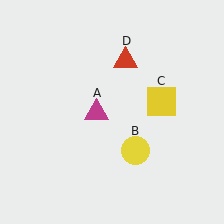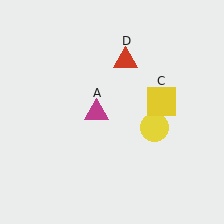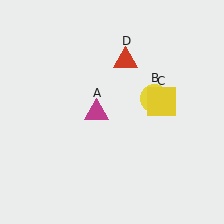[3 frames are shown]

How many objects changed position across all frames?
1 object changed position: yellow circle (object B).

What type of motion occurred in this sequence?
The yellow circle (object B) rotated counterclockwise around the center of the scene.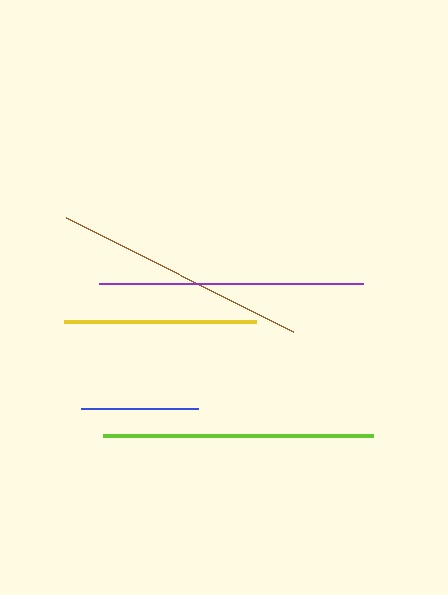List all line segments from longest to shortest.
From longest to shortest: lime, purple, brown, yellow, blue.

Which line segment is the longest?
The lime line is the longest at approximately 270 pixels.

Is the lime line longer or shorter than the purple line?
The lime line is longer than the purple line.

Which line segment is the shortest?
The blue line is the shortest at approximately 117 pixels.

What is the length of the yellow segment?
The yellow segment is approximately 193 pixels long.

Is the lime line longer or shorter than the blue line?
The lime line is longer than the blue line.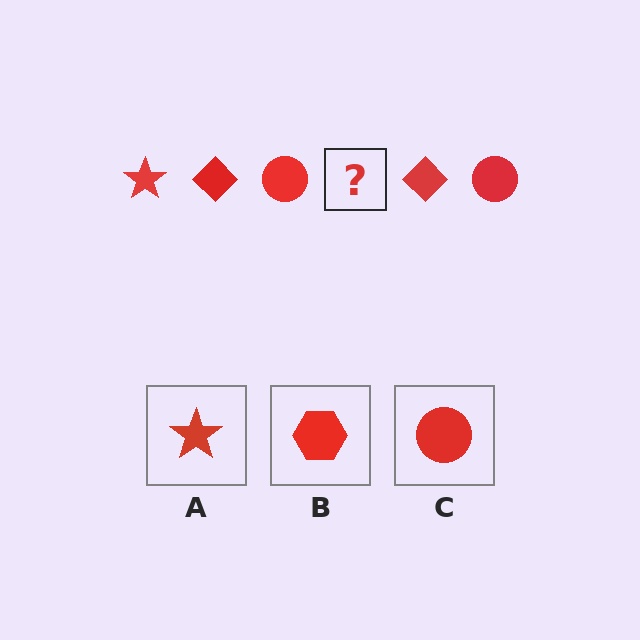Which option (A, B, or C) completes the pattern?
A.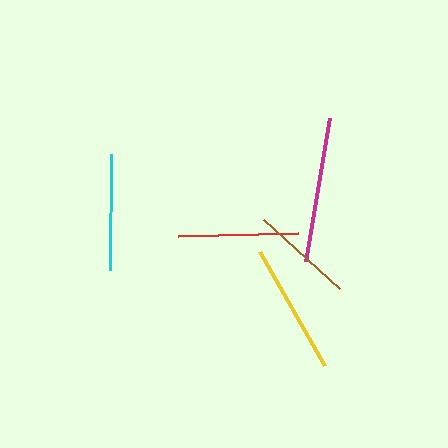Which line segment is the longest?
The magenta line is the longest at approximately 145 pixels.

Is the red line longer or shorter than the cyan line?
The red line is longer than the cyan line.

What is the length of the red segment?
The red segment is approximately 120 pixels long.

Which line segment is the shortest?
The brown line is the shortest at approximately 103 pixels.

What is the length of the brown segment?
The brown segment is approximately 103 pixels long.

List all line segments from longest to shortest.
From longest to shortest: magenta, yellow, red, cyan, brown.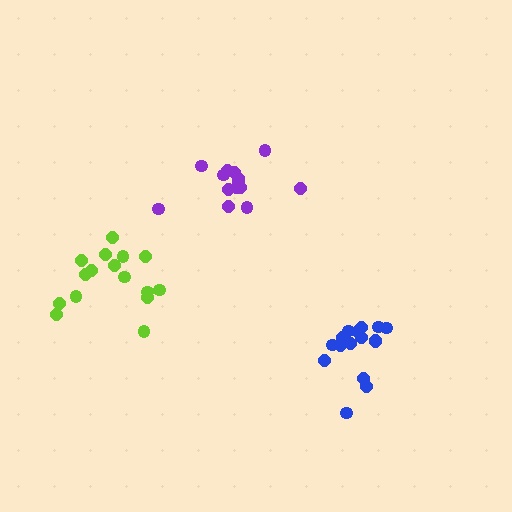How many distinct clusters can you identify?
There are 3 distinct clusters.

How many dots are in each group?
Group 1: 14 dots, Group 2: 16 dots, Group 3: 16 dots (46 total).